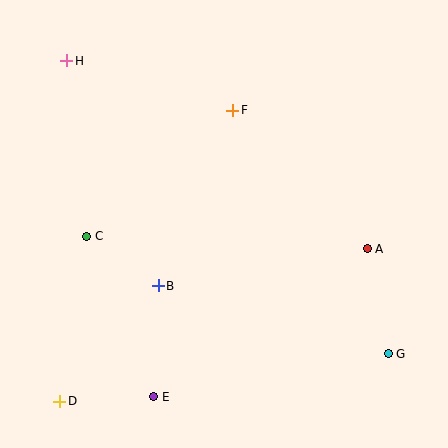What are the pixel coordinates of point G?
Point G is at (388, 354).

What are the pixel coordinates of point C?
Point C is at (87, 236).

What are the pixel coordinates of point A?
Point A is at (367, 249).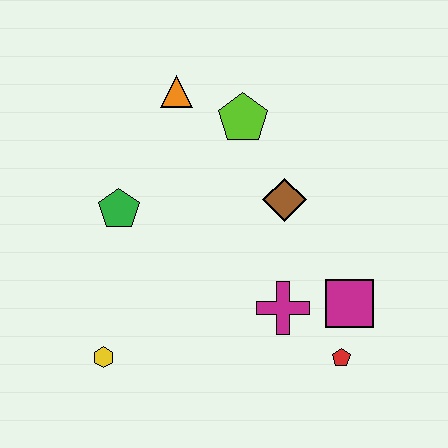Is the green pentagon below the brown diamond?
Yes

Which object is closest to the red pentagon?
The magenta square is closest to the red pentagon.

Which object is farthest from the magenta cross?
The orange triangle is farthest from the magenta cross.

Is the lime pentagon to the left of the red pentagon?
Yes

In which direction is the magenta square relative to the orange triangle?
The magenta square is below the orange triangle.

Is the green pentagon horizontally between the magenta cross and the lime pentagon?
No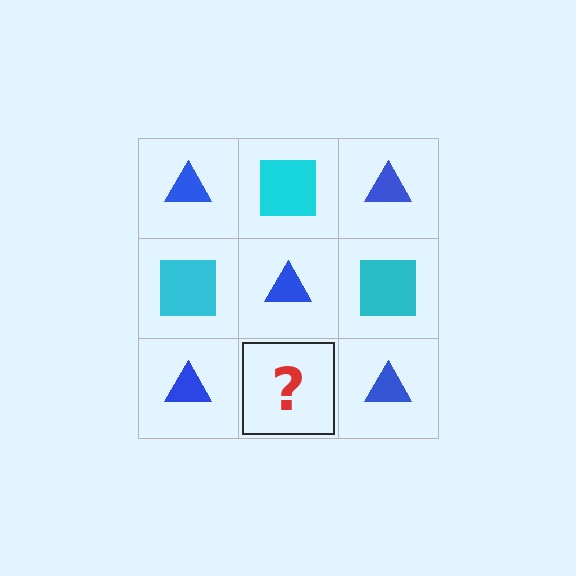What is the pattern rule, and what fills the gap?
The rule is that it alternates blue triangle and cyan square in a checkerboard pattern. The gap should be filled with a cyan square.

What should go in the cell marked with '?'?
The missing cell should contain a cyan square.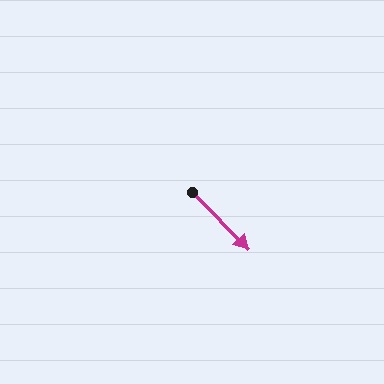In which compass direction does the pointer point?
Southeast.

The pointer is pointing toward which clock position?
Roughly 5 o'clock.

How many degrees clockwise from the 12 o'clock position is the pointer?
Approximately 136 degrees.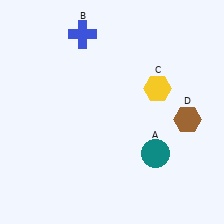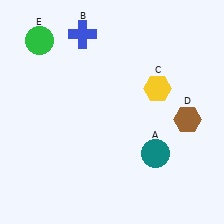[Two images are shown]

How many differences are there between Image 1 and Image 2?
There is 1 difference between the two images.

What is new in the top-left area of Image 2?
A green circle (E) was added in the top-left area of Image 2.